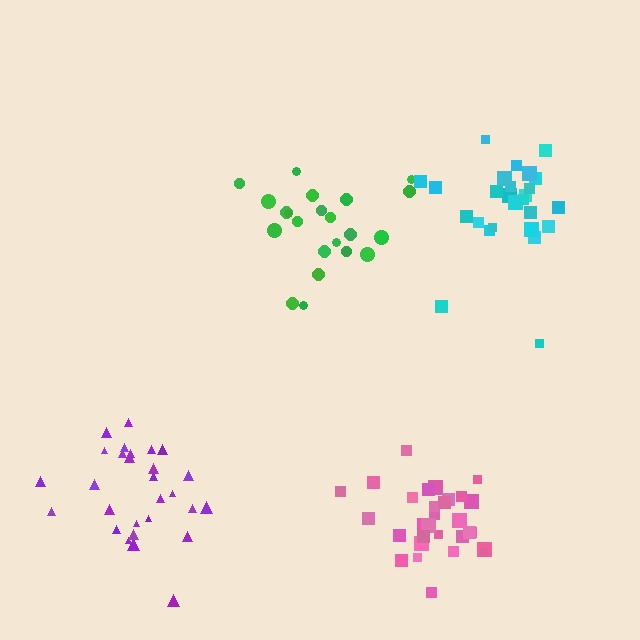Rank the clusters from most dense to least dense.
pink, green, cyan, purple.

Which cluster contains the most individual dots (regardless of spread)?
Pink (30).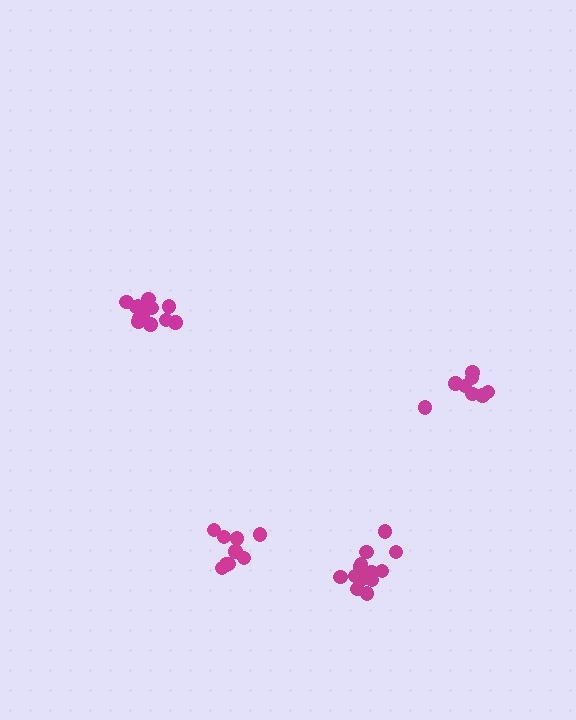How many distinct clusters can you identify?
There are 4 distinct clusters.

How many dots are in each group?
Group 1: 12 dots, Group 2: 13 dots, Group 3: 10 dots, Group 4: 8 dots (43 total).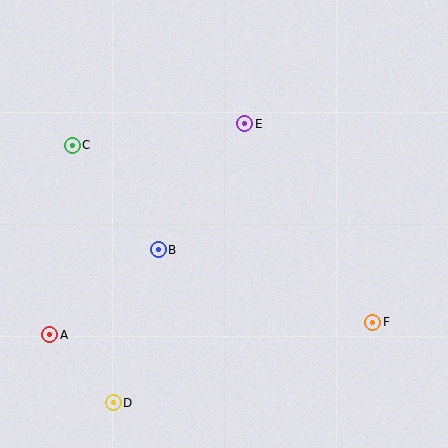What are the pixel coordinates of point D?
Point D is at (113, 403).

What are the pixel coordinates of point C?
Point C is at (72, 145).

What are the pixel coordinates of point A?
Point A is at (50, 335).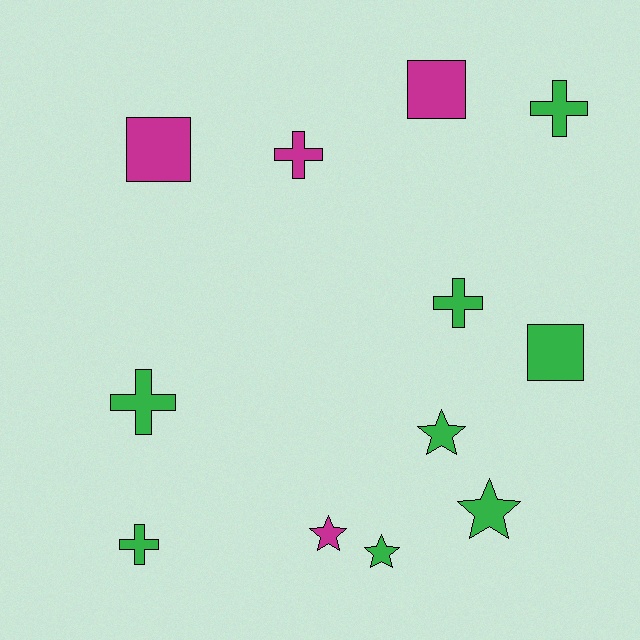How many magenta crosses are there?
There is 1 magenta cross.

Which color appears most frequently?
Green, with 8 objects.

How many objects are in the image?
There are 12 objects.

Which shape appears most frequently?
Cross, with 5 objects.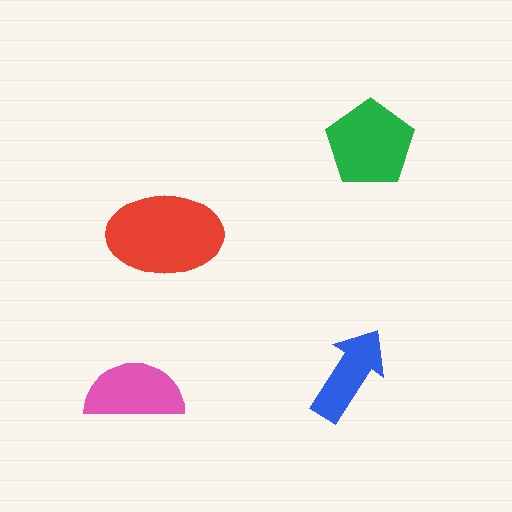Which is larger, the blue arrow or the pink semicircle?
The pink semicircle.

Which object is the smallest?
The blue arrow.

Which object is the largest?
The red ellipse.